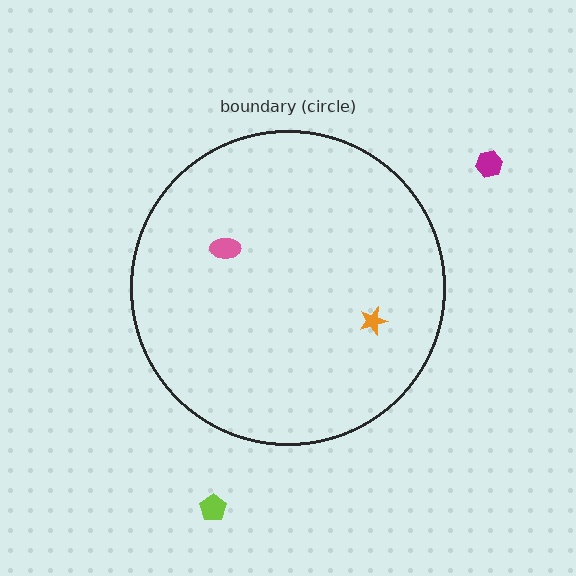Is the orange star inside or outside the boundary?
Inside.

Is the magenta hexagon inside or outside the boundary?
Outside.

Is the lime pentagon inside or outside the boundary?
Outside.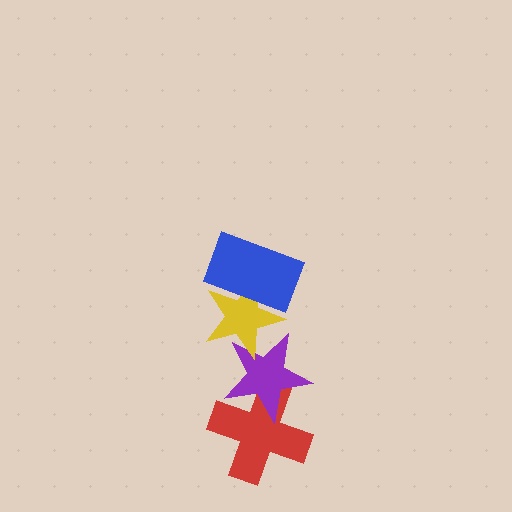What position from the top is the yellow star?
The yellow star is 2nd from the top.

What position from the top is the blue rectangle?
The blue rectangle is 1st from the top.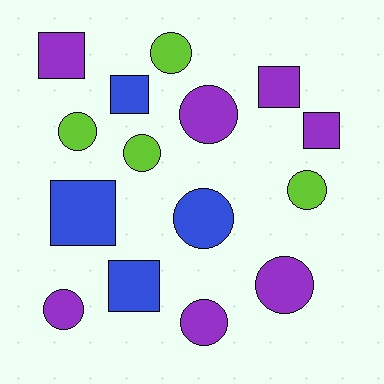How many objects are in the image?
There are 15 objects.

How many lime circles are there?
There are 4 lime circles.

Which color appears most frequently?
Purple, with 7 objects.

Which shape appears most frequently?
Circle, with 9 objects.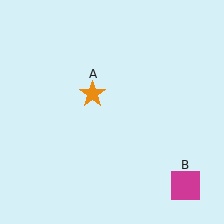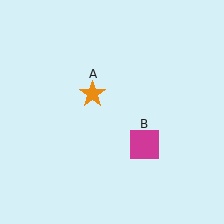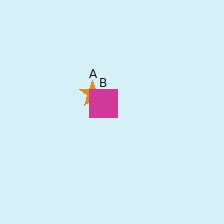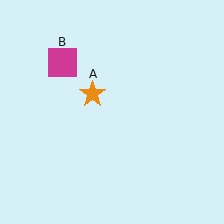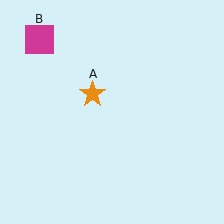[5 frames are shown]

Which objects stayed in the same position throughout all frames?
Orange star (object A) remained stationary.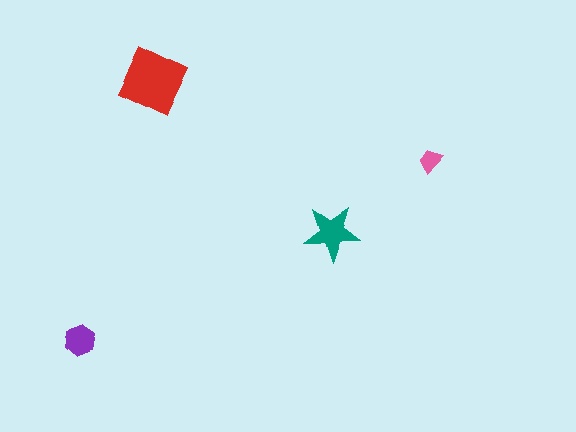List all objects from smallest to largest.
The pink trapezoid, the purple hexagon, the teal star, the red square.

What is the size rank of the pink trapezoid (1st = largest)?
4th.